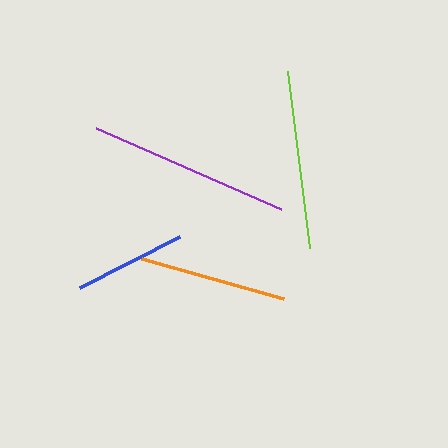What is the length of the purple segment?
The purple segment is approximately 202 pixels long.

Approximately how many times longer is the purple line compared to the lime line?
The purple line is approximately 1.1 times the length of the lime line.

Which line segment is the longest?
The purple line is the longest at approximately 202 pixels.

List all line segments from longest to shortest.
From longest to shortest: purple, lime, orange, blue.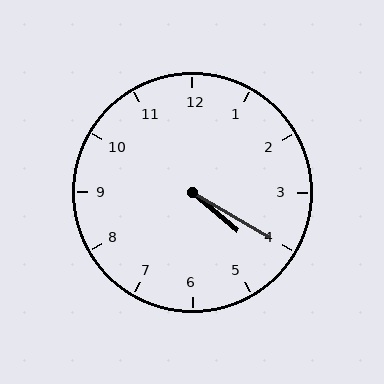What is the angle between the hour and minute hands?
Approximately 10 degrees.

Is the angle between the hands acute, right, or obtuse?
It is acute.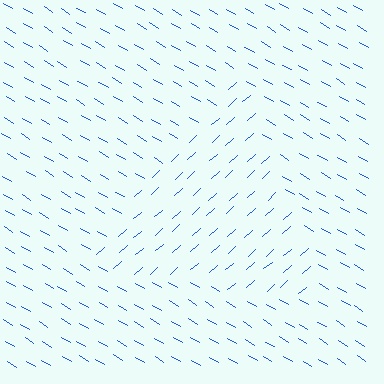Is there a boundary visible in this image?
Yes, there is a texture boundary formed by a change in line orientation.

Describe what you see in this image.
The image is filled with small blue line segments. A triangle region in the image has lines oriented differently from the surrounding lines, creating a visible texture boundary.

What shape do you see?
I see a triangle.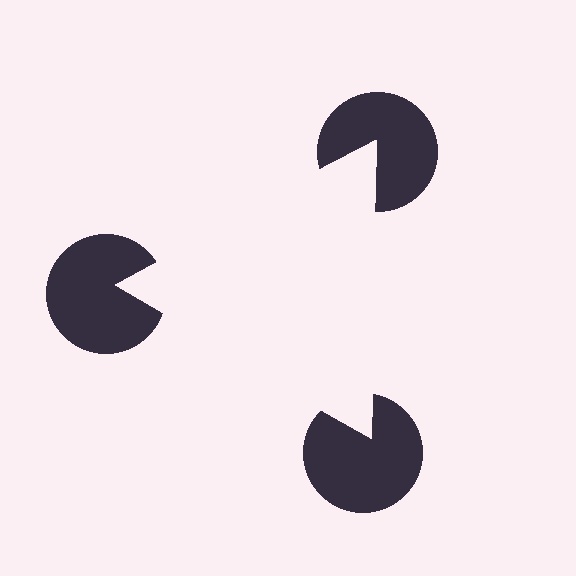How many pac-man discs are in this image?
There are 3 — one at each vertex of the illusory triangle.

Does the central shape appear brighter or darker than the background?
It typically appears slightly brighter than the background, even though no actual brightness change is drawn.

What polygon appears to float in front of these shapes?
An illusory triangle — its edges are inferred from the aligned wedge cuts in the pac-man discs, not physically drawn.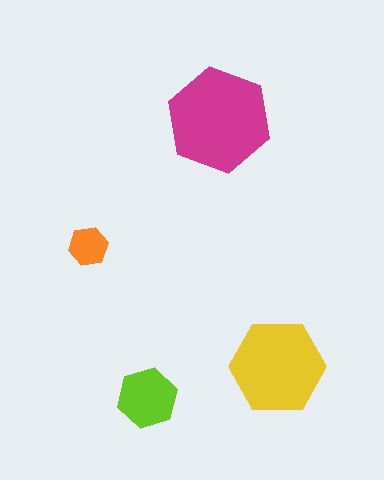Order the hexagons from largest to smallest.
the magenta one, the yellow one, the lime one, the orange one.